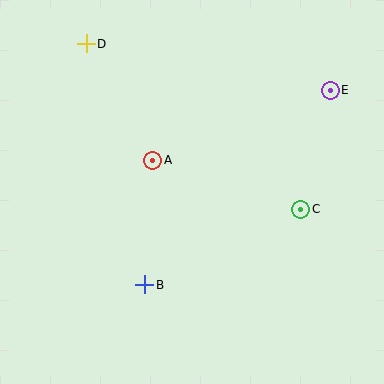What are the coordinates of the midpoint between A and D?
The midpoint between A and D is at (120, 102).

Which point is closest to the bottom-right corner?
Point C is closest to the bottom-right corner.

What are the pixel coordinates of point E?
Point E is at (330, 90).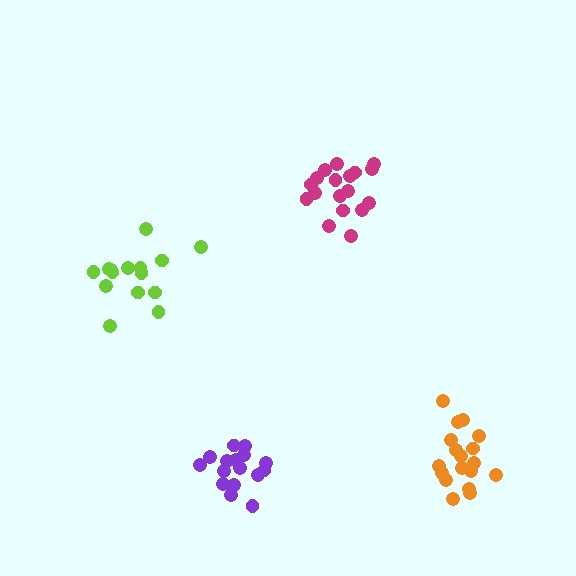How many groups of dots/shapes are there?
There are 4 groups.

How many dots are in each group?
Group 1: 18 dots, Group 2: 15 dots, Group 3: 16 dots, Group 4: 18 dots (67 total).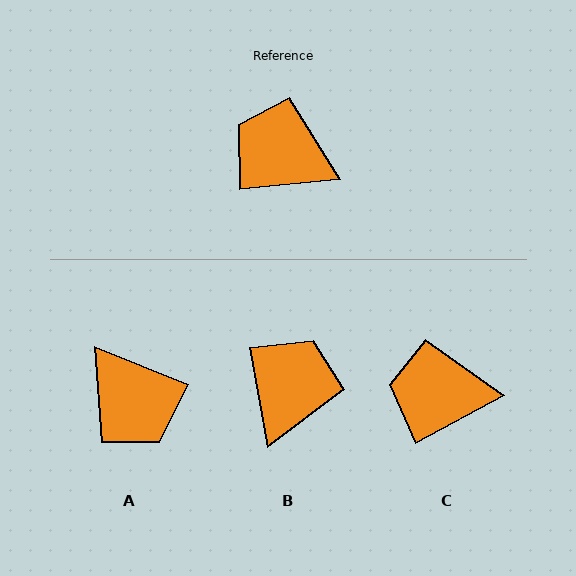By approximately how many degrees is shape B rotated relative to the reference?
Approximately 84 degrees clockwise.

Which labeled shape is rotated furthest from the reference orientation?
A, about 153 degrees away.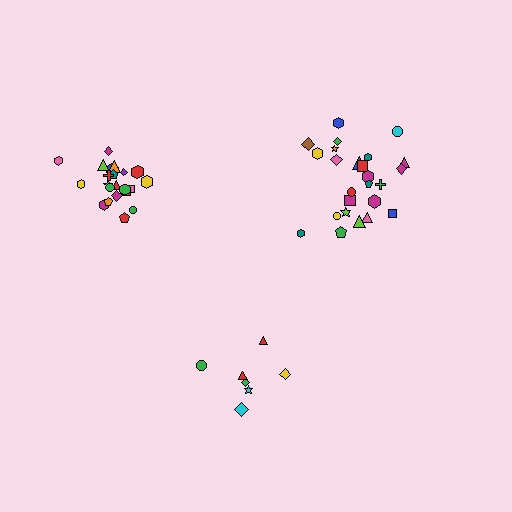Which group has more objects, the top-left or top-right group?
The top-right group.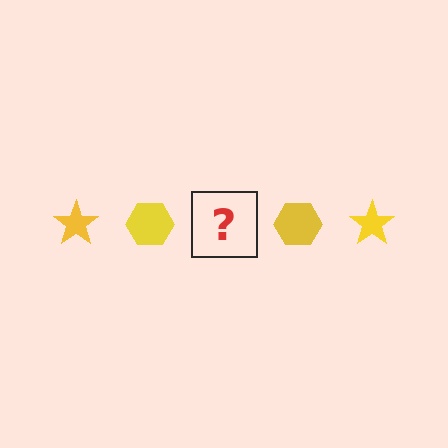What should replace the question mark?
The question mark should be replaced with a yellow star.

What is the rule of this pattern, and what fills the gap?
The rule is that the pattern cycles through star, hexagon shapes in yellow. The gap should be filled with a yellow star.